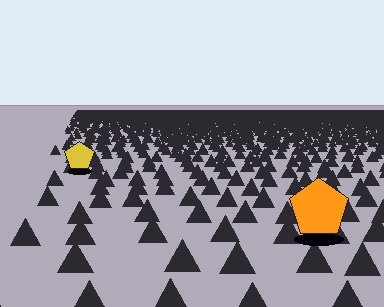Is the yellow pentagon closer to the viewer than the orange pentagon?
No. The orange pentagon is closer — you can tell from the texture gradient: the ground texture is coarser near it.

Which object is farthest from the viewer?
The yellow pentagon is farthest from the viewer. It appears smaller and the ground texture around it is denser.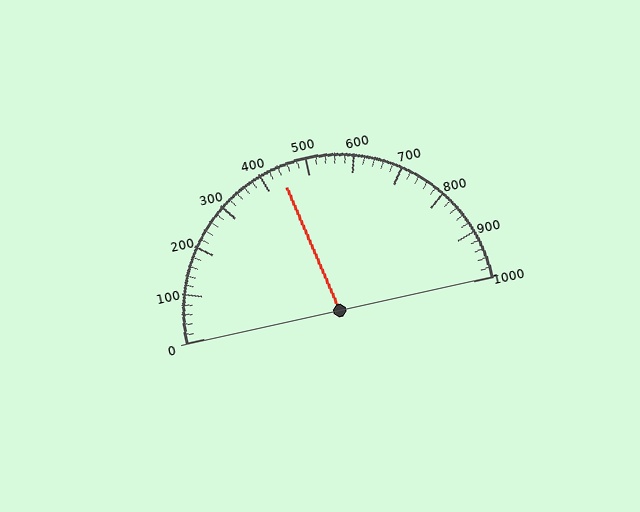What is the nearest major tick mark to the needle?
The nearest major tick mark is 400.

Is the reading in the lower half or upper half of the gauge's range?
The reading is in the lower half of the range (0 to 1000).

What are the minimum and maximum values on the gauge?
The gauge ranges from 0 to 1000.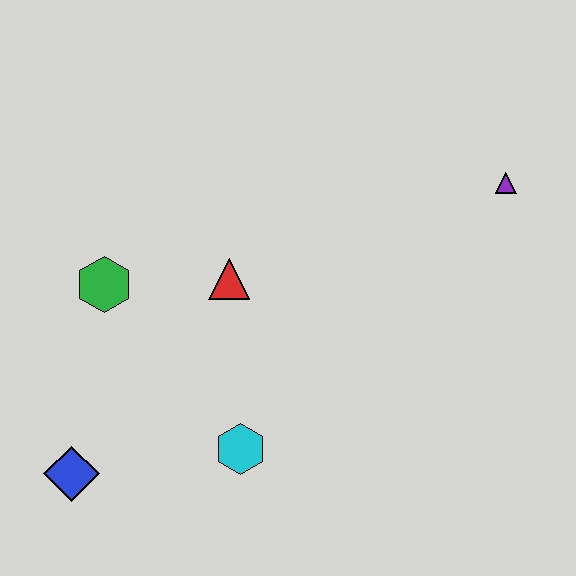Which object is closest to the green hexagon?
The red triangle is closest to the green hexagon.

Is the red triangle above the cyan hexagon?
Yes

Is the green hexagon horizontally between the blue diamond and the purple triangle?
Yes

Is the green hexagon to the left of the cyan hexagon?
Yes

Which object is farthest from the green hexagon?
The purple triangle is farthest from the green hexagon.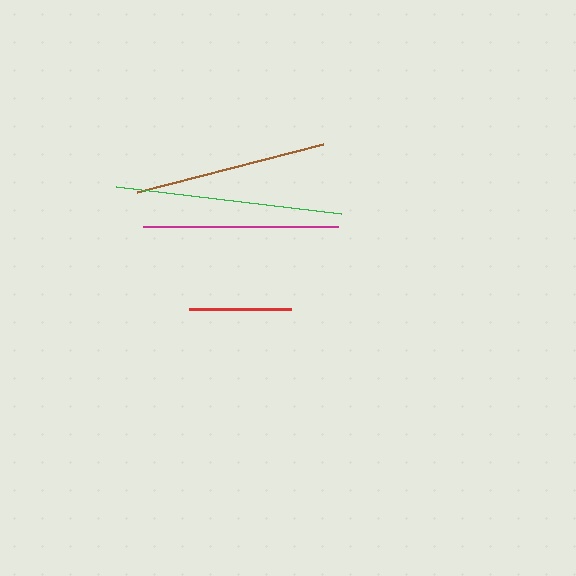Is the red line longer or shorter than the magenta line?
The magenta line is longer than the red line.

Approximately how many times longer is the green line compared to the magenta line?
The green line is approximately 1.2 times the length of the magenta line.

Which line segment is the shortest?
The red line is the shortest at approximately 102 pixels.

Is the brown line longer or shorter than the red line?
The brown line is longer than the red line.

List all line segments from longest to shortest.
From longest to shortest: green, magenta, brown, red.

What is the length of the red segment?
The red segment is approximately 102 pixels long.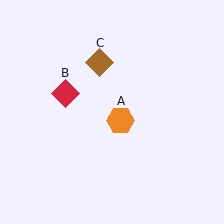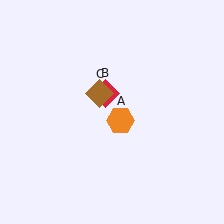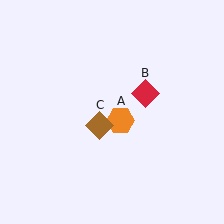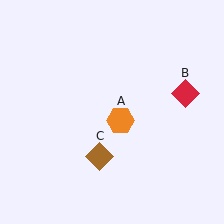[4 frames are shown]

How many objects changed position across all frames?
2 objects changed position: red diamond (object B), brown diamond (object C).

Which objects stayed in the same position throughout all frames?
Orange hexagon (object A) remained stationary.